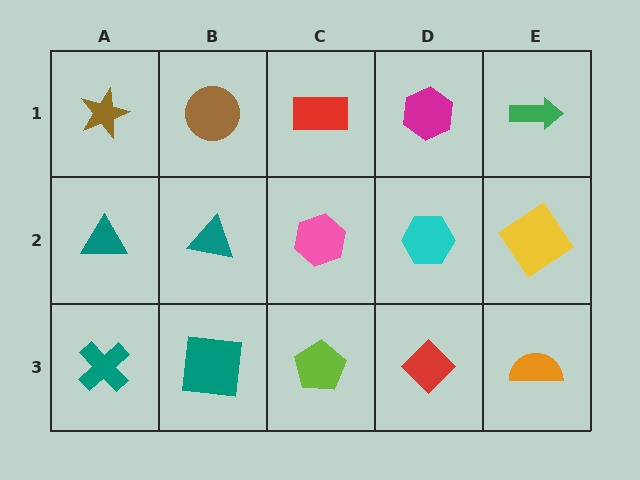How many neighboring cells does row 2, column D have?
4.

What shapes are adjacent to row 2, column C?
A red rectangle (row 1, column C), a lime pentagon (row 3, column C), a teal triangle (row 2, column B), a cyan hexagon (row 2, column D).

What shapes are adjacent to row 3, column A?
A teal triangle (row 2, column A), a teal square (row 3, column B).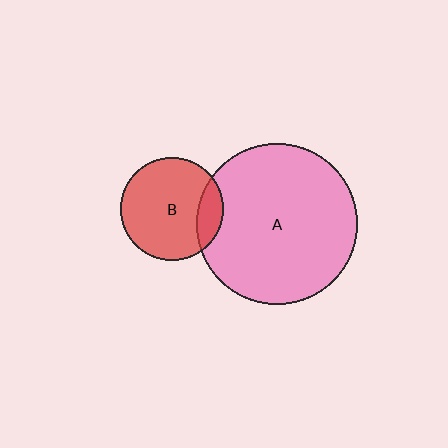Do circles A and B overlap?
Yes.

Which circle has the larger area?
Circle A (pink).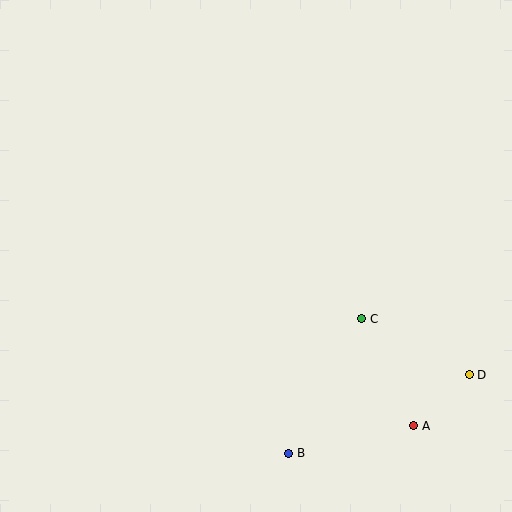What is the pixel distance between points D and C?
The distance between D and C is 121 pixels.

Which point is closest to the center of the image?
Point C at (362, 319) is closest to the center.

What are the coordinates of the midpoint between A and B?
The midpoint between A and B is at (351, 439).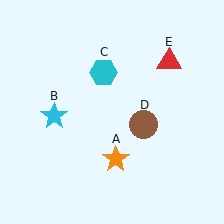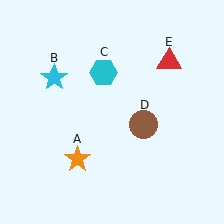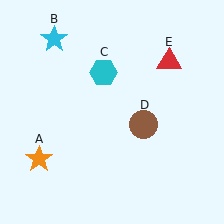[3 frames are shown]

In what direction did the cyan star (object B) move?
The cyan star (object B) moved up.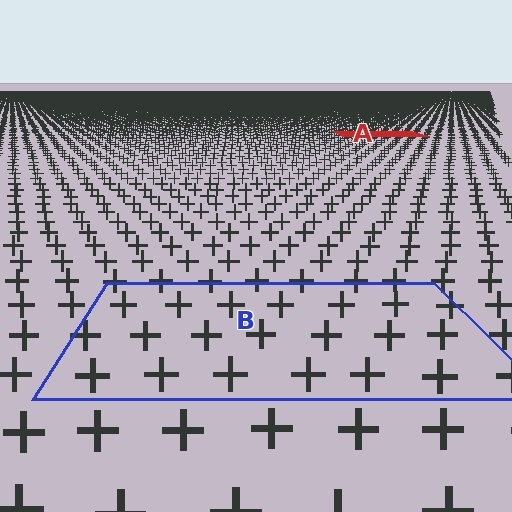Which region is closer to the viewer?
Region B is closer. The texture elements there are larger and more spread out.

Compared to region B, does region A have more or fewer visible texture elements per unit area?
Region A has more texture elements per unit area — they are packed more densely because it is farther away.